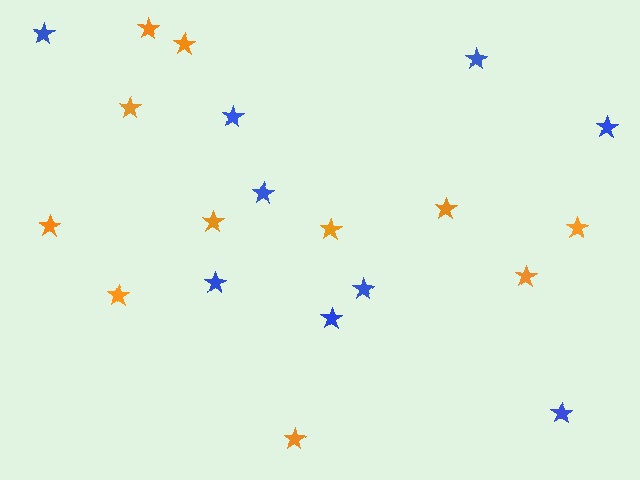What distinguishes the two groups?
There are 2 groups: one group of blue stars (9) and one group of orange stars (11).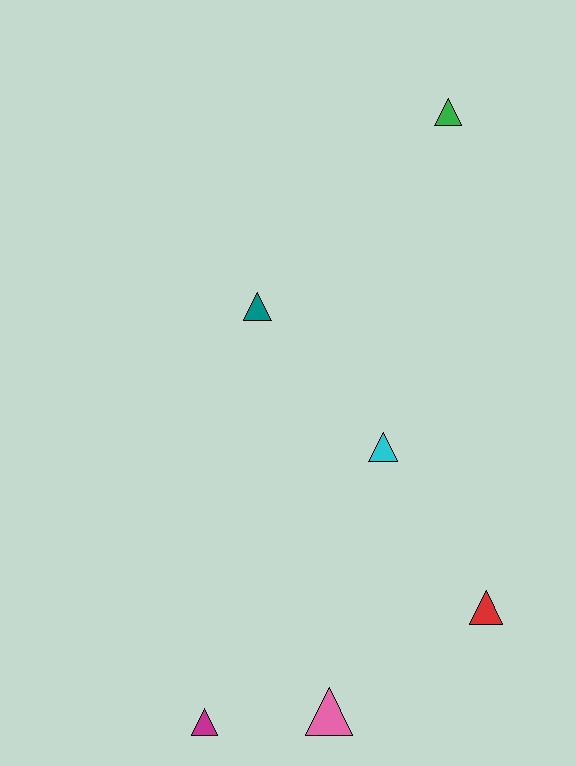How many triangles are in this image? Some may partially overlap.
There are 6 triangles.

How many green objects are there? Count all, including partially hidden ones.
There is 1 green object.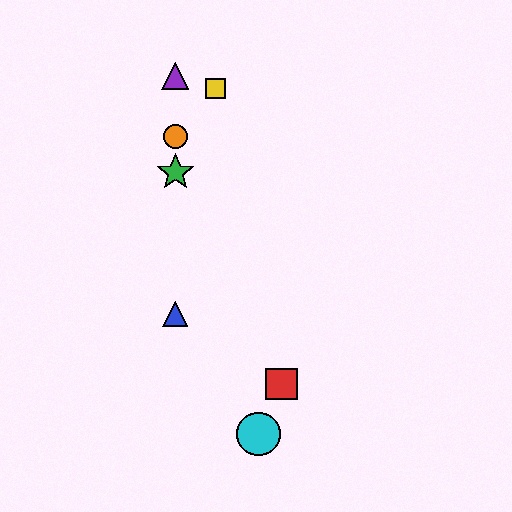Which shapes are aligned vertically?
The blue triangle, the green star, the purple triangle, the orange circle are aligned vertically.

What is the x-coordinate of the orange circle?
The orange circle is at x≈175.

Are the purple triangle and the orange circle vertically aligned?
Yes, both are at x≈175.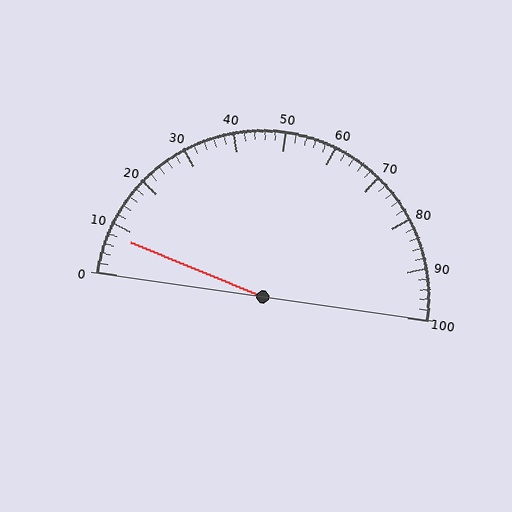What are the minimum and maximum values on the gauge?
The gauge ranges from 0 to 100.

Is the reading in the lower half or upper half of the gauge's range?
The reading is in the lower half of the range (0 to 100).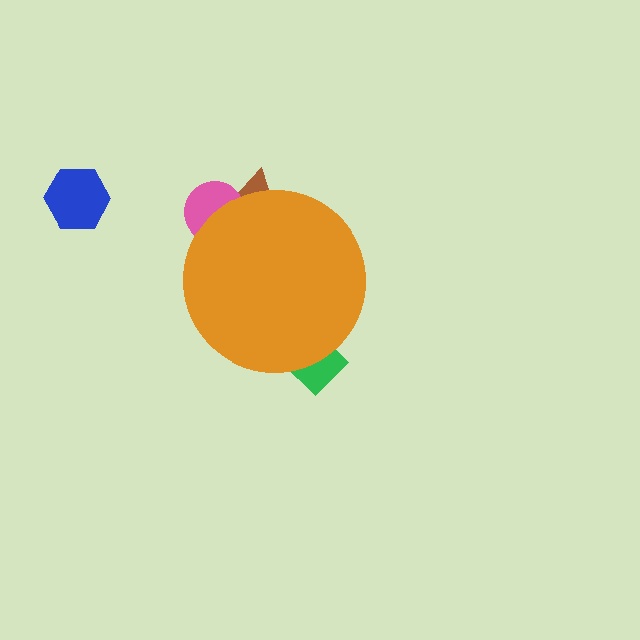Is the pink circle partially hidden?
Yes, the pink circle is partially hidden behind the orange circle.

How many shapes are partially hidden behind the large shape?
3 shapes are partially hidden.